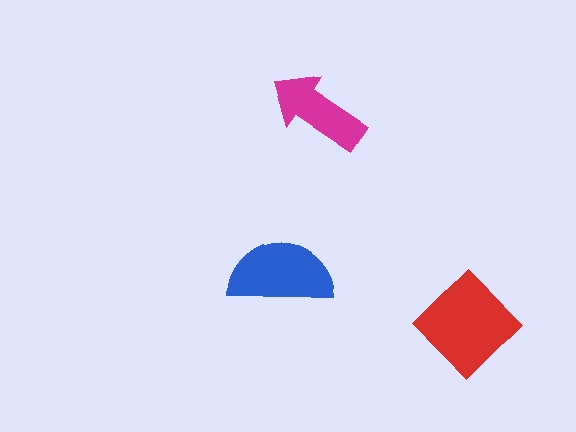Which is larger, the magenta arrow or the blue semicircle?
The blue semicircle.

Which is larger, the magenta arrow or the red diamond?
The red diamond.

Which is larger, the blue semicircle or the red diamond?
The red diamond.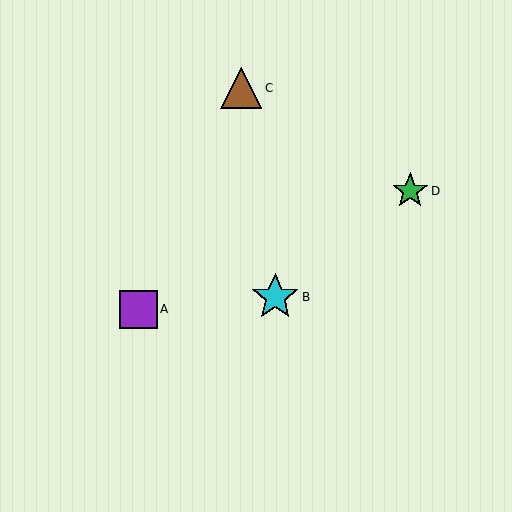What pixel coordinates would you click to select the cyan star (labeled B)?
Click at (275, 297) to select the cyan star B.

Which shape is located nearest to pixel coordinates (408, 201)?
The green star (labeled D) at (410, 191) is nearest to that location.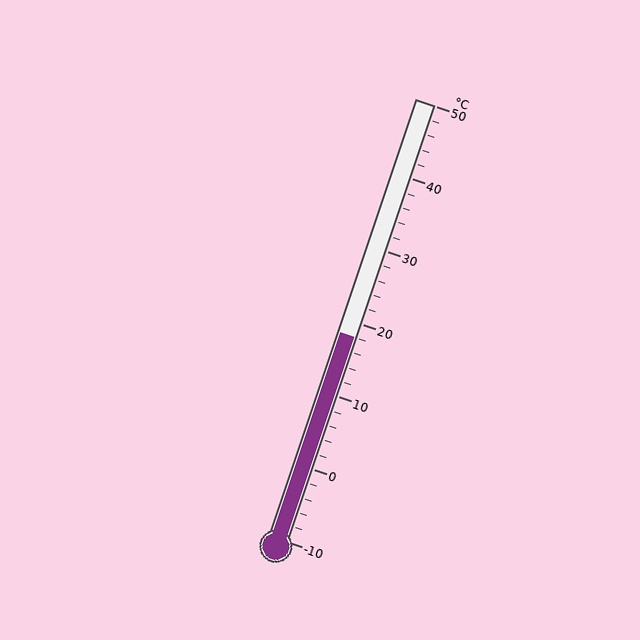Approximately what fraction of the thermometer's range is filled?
The thermometer is filled to approximately 45% of its range.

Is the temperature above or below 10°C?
The temperature is above 10°C.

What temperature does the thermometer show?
The thermometer shows approximately 18°C.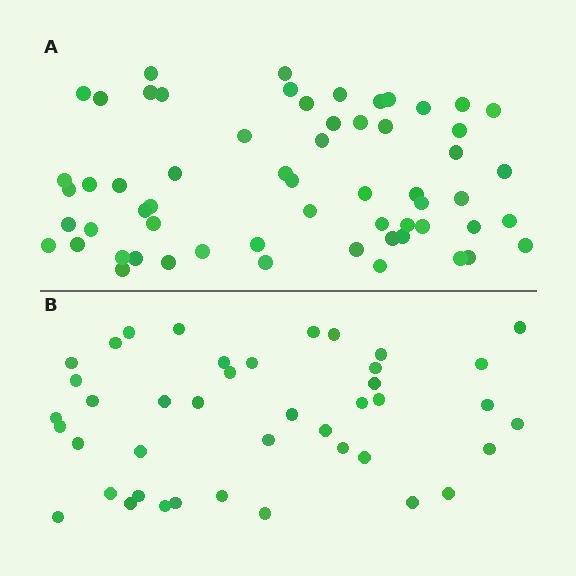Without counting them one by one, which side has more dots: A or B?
Region A (the top region) has more dots.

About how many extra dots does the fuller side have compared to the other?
Region A has approximately 20 more dots than region B.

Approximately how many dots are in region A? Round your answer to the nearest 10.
About 60 dots.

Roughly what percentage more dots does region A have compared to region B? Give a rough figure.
About 45% more.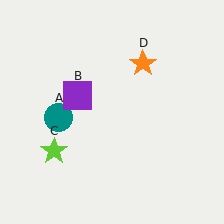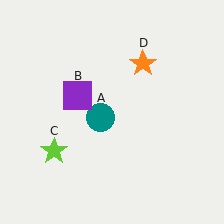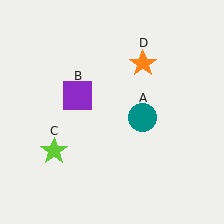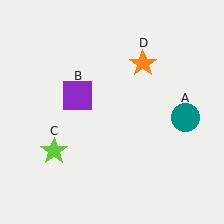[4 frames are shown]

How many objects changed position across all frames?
1 object changed position: teal circle (object A).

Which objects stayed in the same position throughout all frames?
Purple square (object B) and lime star (object C) and orange star (object D) remained stationary.